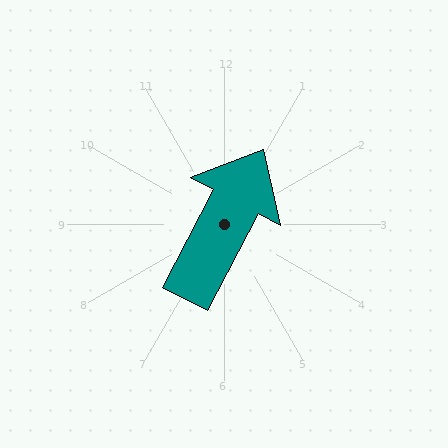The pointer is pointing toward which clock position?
Roughly 1 o'clock.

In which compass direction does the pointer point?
Northeast.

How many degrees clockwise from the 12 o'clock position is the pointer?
Approximately 28 degrees.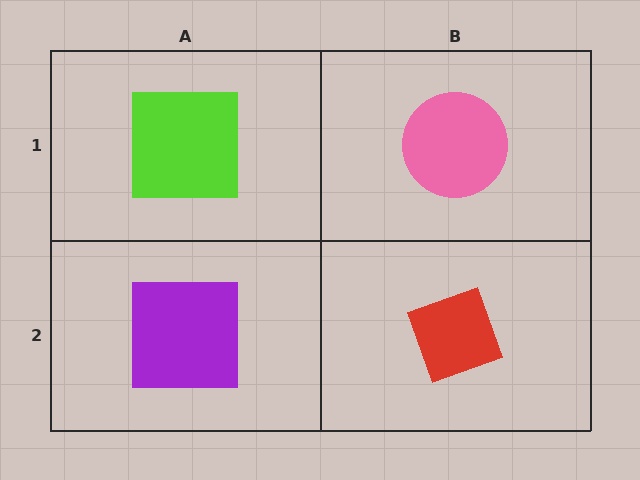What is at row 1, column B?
A pink circle.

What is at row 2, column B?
A red diamond.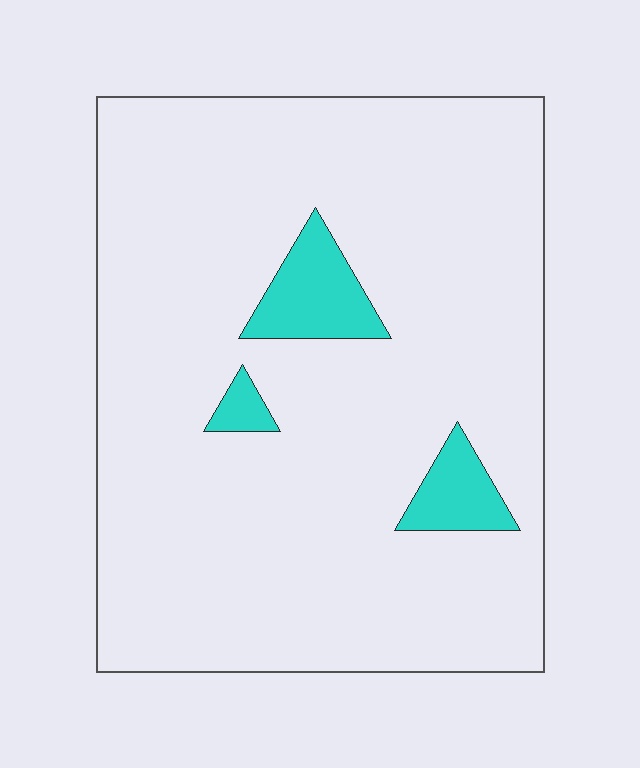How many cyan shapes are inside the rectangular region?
3.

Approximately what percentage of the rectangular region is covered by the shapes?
Approximately 10%.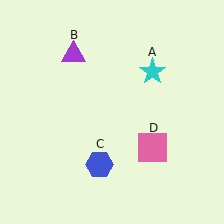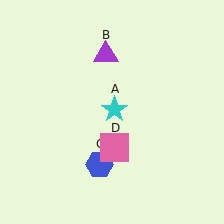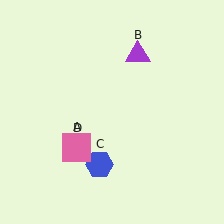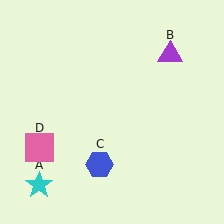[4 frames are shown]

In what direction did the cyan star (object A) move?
The cyan star (object A) moved down and to the left.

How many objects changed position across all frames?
3 objects changed position: cyan star (object A), purple triangle (object B), pink square (object D).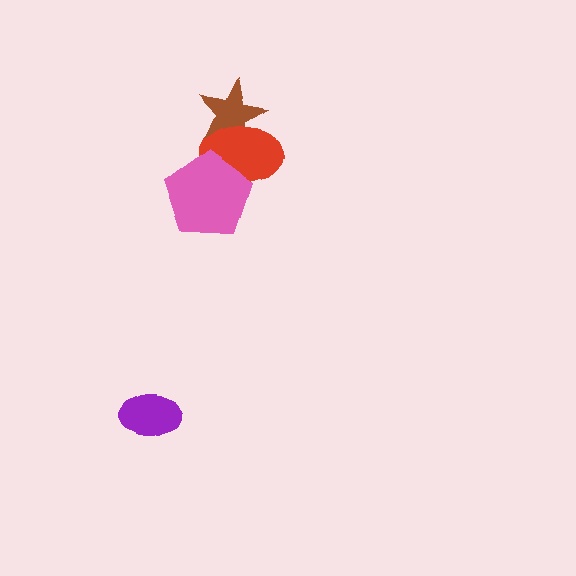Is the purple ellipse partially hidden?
No, no other shape covers it.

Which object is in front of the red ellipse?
The pink pentagon is in front of the red ellipse.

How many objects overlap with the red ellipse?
2 objects overlap with the red ellipse.